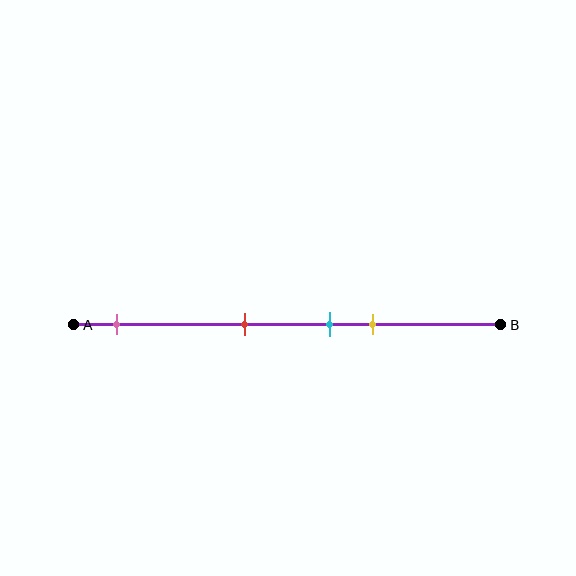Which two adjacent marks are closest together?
The cyan and yellow marks are the closest adjacent pair.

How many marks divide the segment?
There are 4 marks dividing the segment.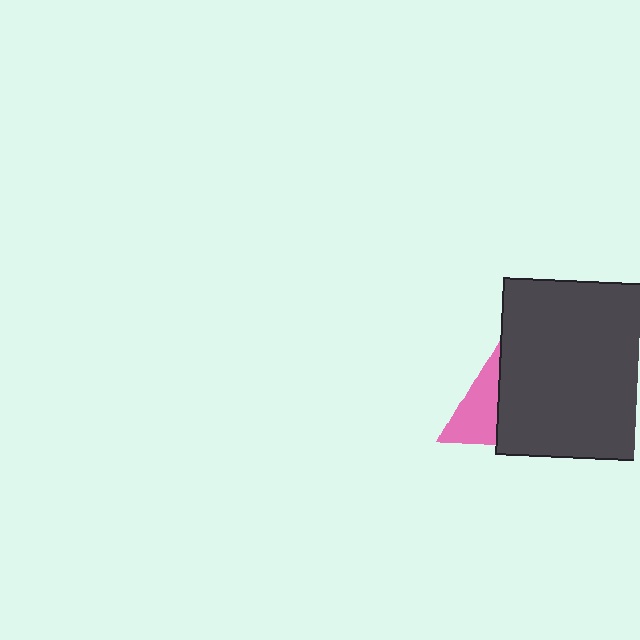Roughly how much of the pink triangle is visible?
A small part of it is visible (roughly 39%).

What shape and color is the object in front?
The object in front is a dark gray square.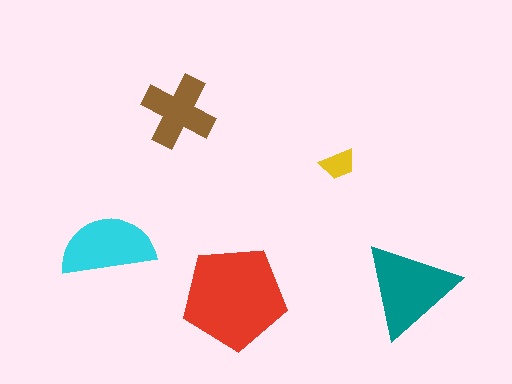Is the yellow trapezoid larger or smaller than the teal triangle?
Smaller.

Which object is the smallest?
The yellow trapezoid.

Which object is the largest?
The red pentagon.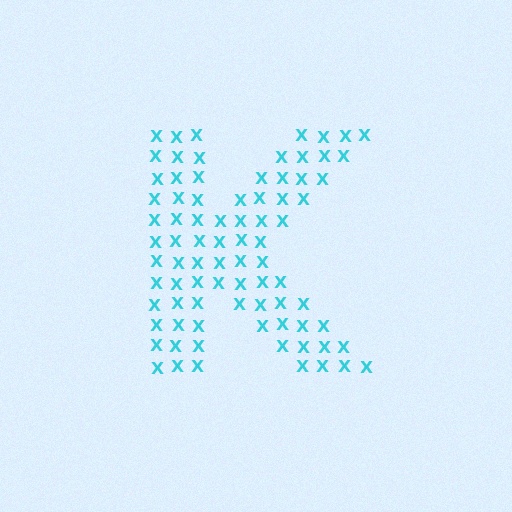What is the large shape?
The large shape is the letter K.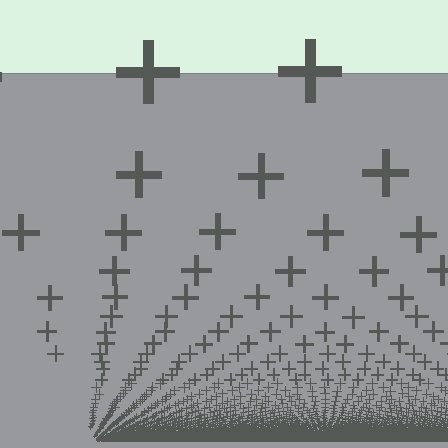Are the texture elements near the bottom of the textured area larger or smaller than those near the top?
Smaller. The gradient is inverted — elements near the bottom are smaller and denser.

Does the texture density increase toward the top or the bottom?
Density increases toward the bottom.